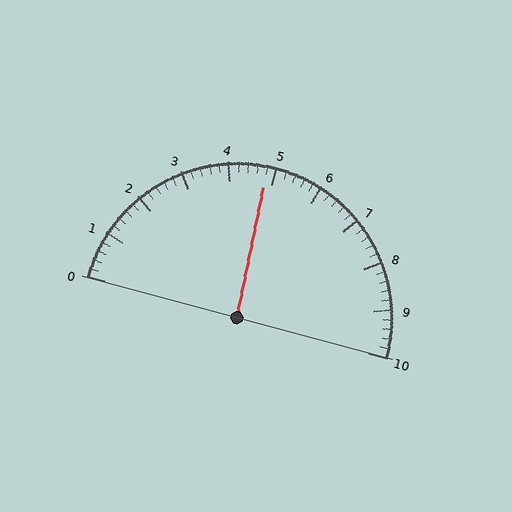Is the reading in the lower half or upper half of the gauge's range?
The reading is in the lower half of the range (0 to 10).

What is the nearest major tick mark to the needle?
The nearest major tick mark is 5.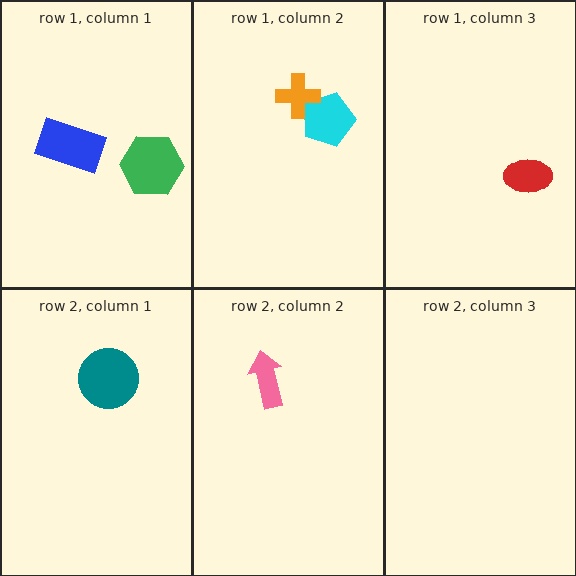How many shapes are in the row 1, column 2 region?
2.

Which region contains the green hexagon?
The row 1, column 1 region.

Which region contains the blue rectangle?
The row 1, column 1 region.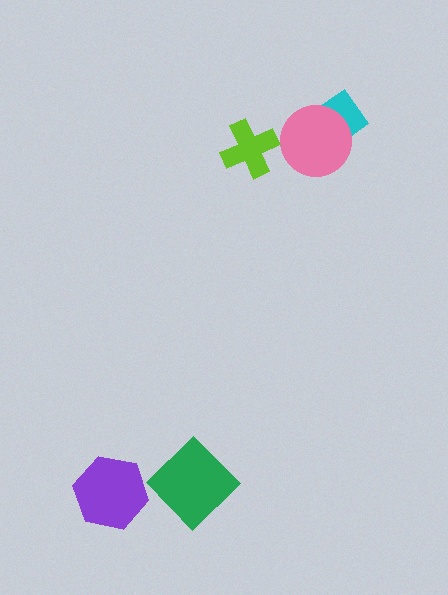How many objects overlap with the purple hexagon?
0 objects overlap with the purple hexagon.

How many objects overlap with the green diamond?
0 objects overlap with the green diamond.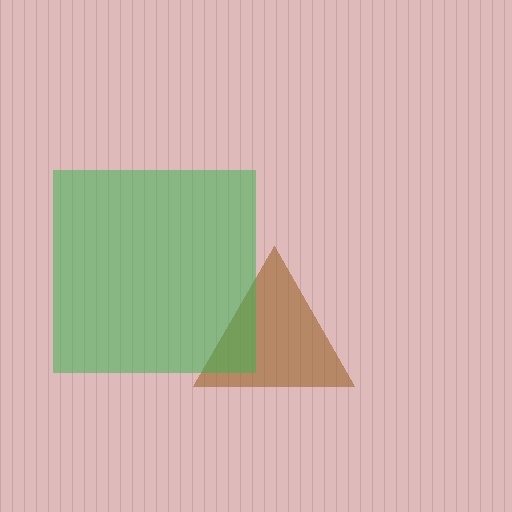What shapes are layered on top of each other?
The layered shapes are: a brown triangle, a green square.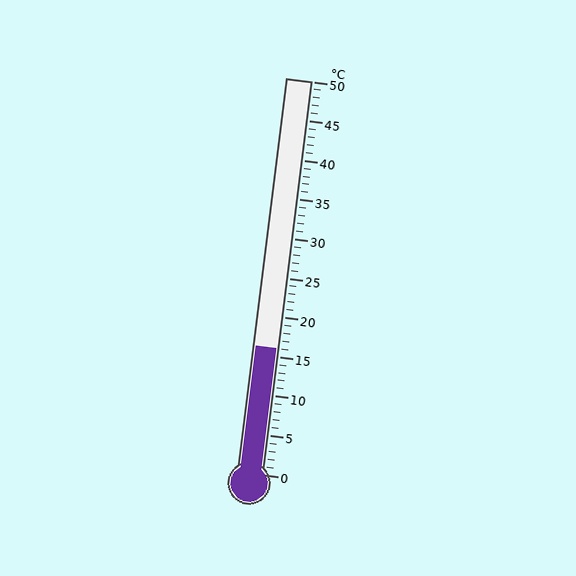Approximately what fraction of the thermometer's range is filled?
The thermometer is filled to approximately 30% of its range.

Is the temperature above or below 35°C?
The temperature is below 35°C.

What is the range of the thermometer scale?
The thermometer scale ranges from 0°C to 50°C.